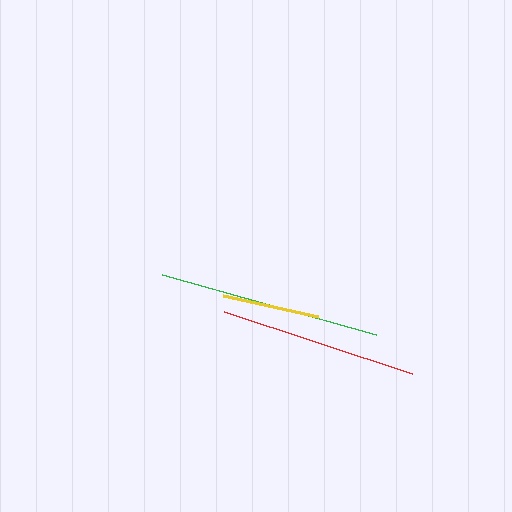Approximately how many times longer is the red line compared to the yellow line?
The red line is approximately 2.0 times the length of the yellow line.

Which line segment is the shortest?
The yellow line is the shortest at approximately 97 pixels.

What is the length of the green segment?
The green segment is approximately 222 pixels long.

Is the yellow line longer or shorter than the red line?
The red line is longer than the yellow line.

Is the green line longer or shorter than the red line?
The green line is longer than the red line.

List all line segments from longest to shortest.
From longest to shortest: green, red, yellow.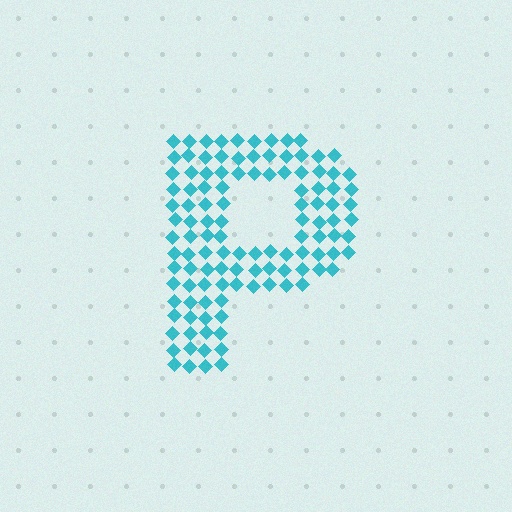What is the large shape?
The large shape is the letter P.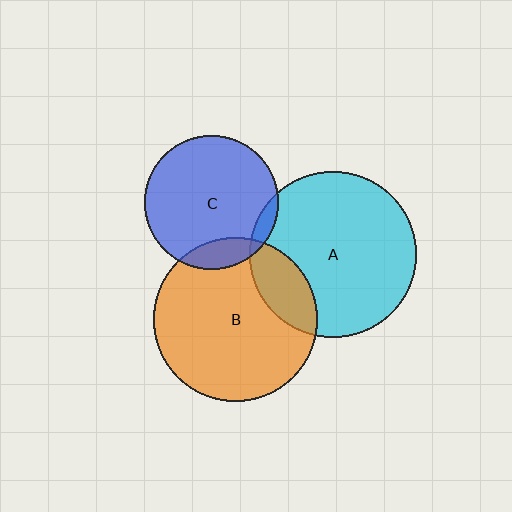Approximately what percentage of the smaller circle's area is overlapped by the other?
Approximately 20%.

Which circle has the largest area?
Circle A (cyan).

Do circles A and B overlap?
Yes.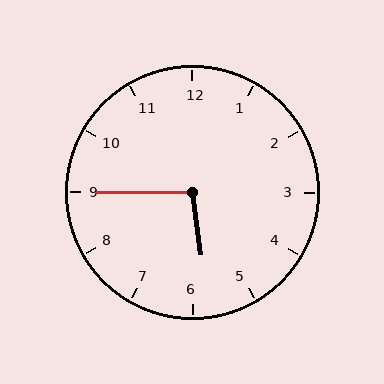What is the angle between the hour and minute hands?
Approximately 98 degrees.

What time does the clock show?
5:45.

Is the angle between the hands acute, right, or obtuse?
It is obtuse.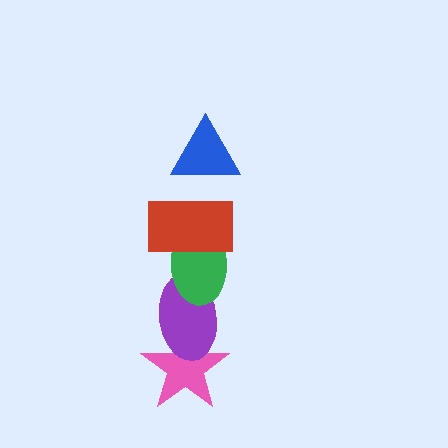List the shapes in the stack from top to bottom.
From top to bottom: the blue triangle, the red rectangle, the green ellipse, the purple ellipse, the pink star.